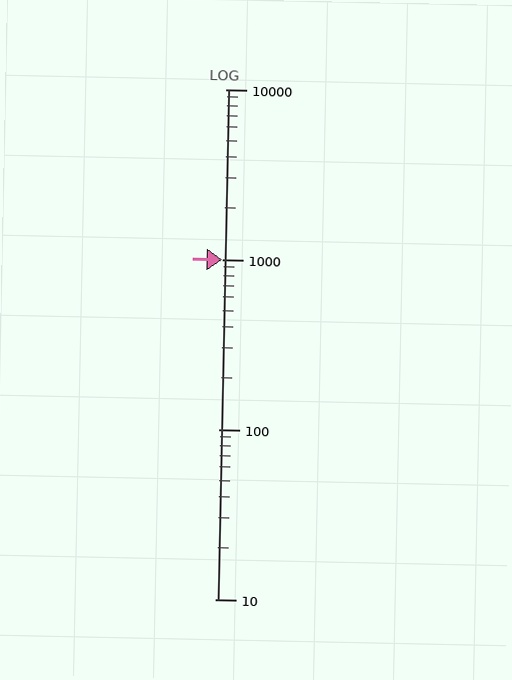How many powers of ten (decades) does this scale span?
The scale spans 3 decades, from 10 to 10000.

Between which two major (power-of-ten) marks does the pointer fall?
The pointer is between 100 and 1000.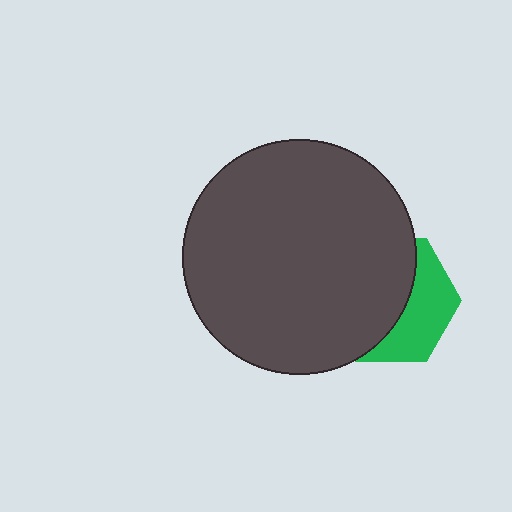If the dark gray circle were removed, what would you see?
You would see the complete green hexagon.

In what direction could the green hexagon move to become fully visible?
The green hexagon could move right. That would shift it out from behind the dark gray circle entirely.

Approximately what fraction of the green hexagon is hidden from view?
Roughly 60% of the green hexagon is hidden behind the dark gray circle.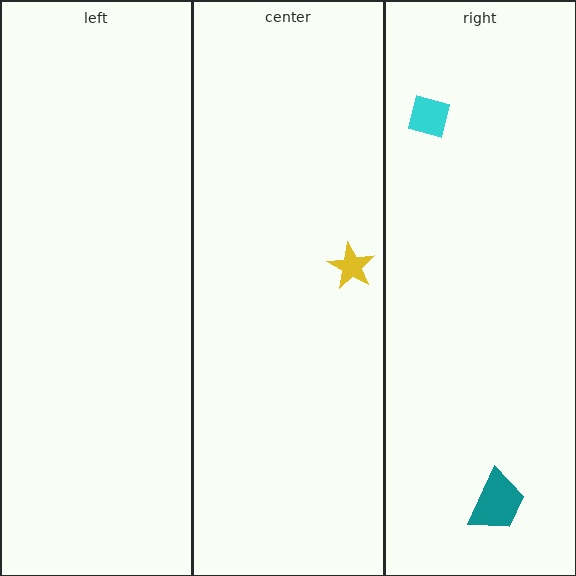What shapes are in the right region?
The cyan square, the teal trapezoid.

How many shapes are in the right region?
2.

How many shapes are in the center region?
1.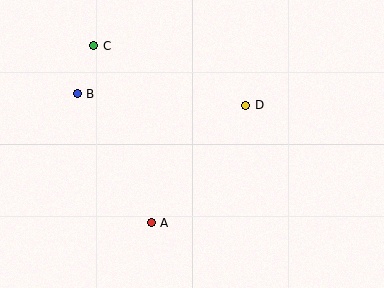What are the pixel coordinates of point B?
Point B is at (77, 94).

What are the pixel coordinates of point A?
Point A is at (151, 223).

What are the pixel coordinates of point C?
Point C is at (94, 46).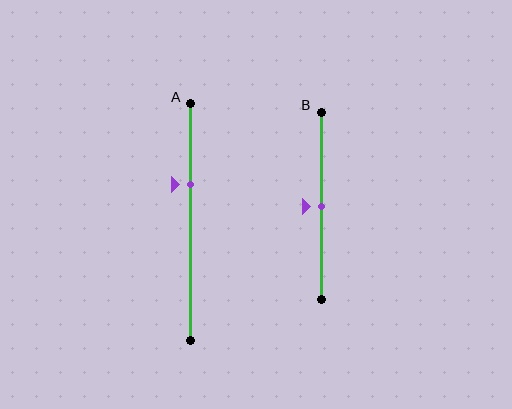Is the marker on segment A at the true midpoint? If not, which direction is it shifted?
No, the marker on segment A is shifted upward by about 16% of the segment length.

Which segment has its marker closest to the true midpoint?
Segment B has its marker closest to the true midpoint.